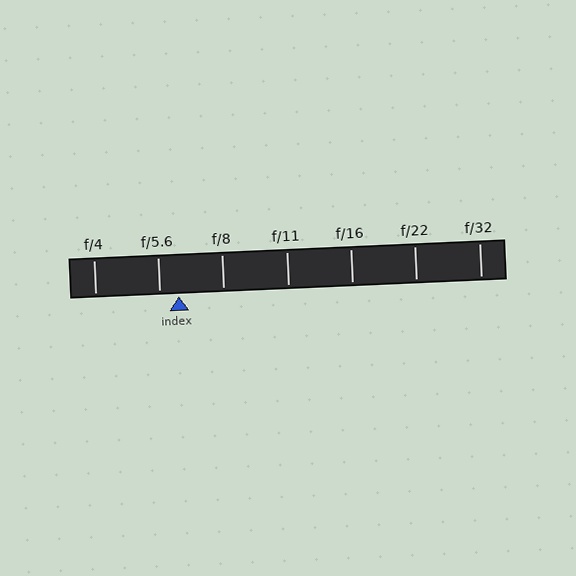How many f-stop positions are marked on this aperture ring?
There are 7 f-stop positions marked.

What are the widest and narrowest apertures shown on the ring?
The widest aperture shown is f/4 and the narrowest is f/32.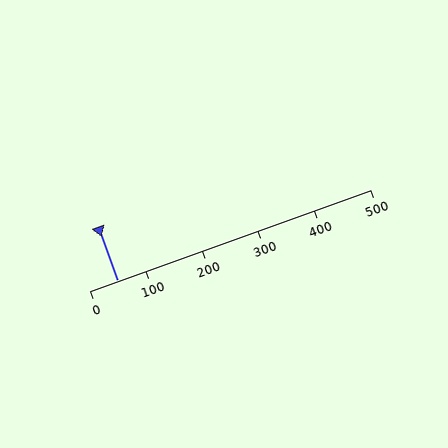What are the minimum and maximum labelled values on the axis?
The axis runs from 0 to 500.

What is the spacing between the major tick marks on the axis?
The major ticks are spaced 100 apart.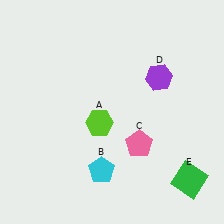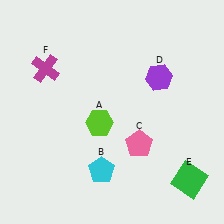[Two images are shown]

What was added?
A magenta cross (F) was added in Image 2.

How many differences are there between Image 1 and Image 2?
There is 1 difference between the two images.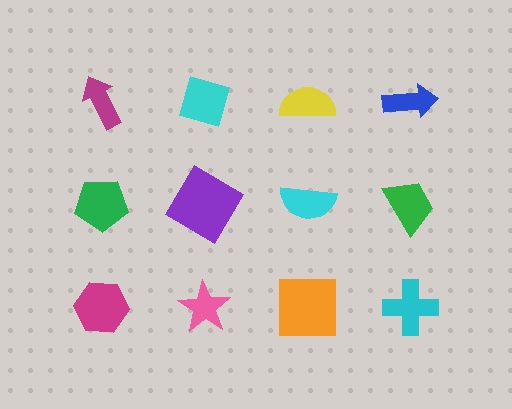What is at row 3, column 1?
A magenta hexagon.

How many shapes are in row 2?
4 shapes.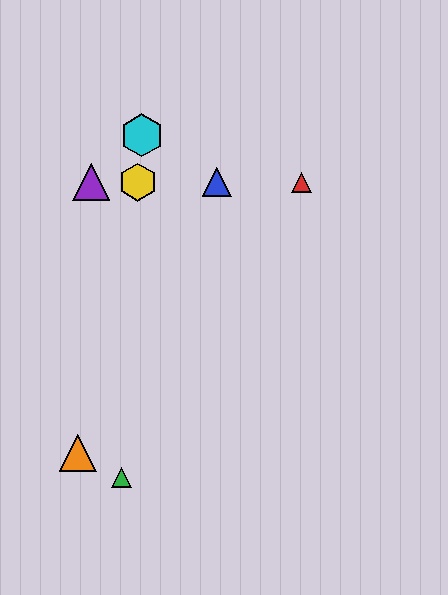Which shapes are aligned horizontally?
The red triangle, the blue triangle, the yellow hexagon, the purple triangle are aligned horizontally.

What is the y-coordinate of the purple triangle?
The purple triangle is at y≈182.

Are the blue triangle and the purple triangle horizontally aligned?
Yes, both are at y≈182.